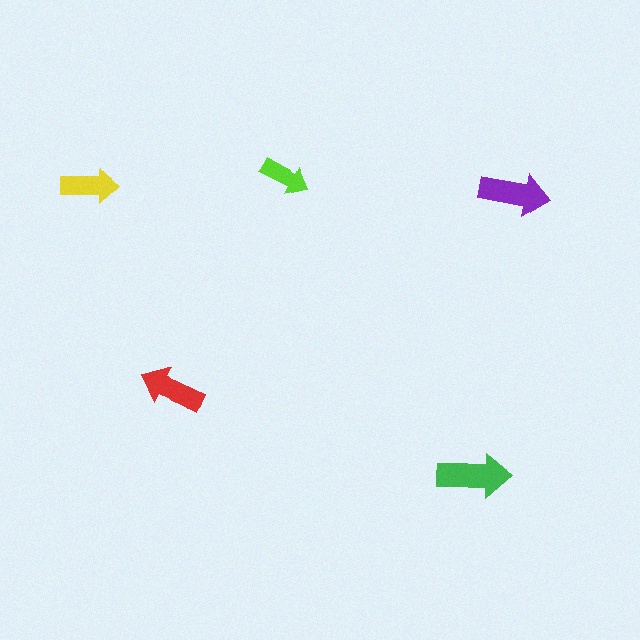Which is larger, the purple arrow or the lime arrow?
The purple one.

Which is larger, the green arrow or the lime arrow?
The green one.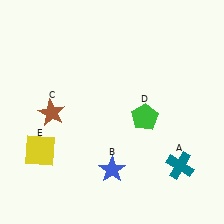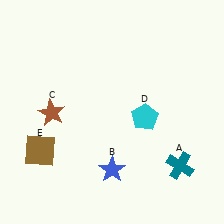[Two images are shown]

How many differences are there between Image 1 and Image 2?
There are 2 differences between the two images.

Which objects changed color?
D changed from green to cyan. E changed from yellow to brown.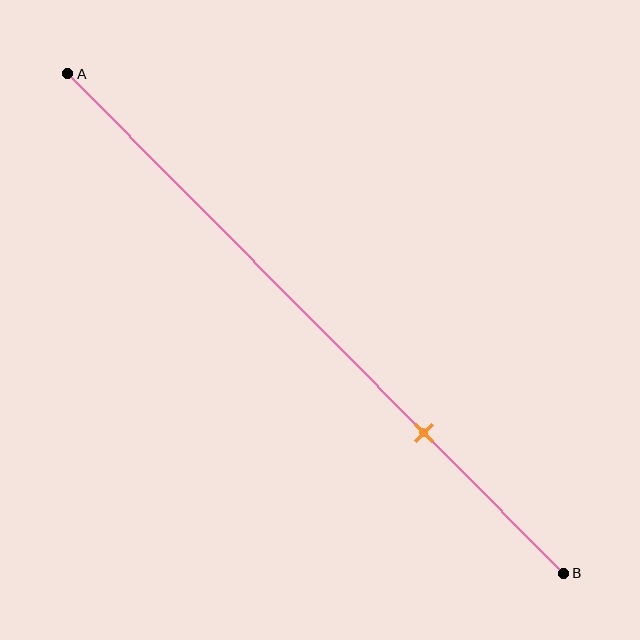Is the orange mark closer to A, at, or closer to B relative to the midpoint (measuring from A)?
The orange mark is closer to point B than the midpoint of segment AB.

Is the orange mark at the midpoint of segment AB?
No, the mark is at about 70% from A, not at the 50% midpoint.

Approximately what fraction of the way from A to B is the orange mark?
The orange mark is approximately 70% of the way from A to B.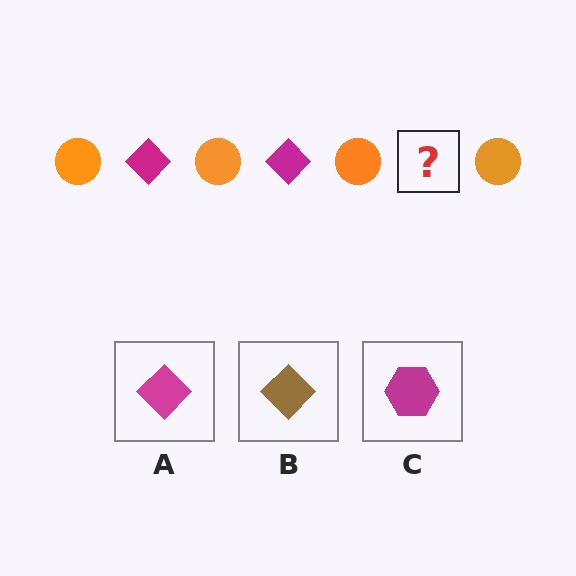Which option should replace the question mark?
Option A.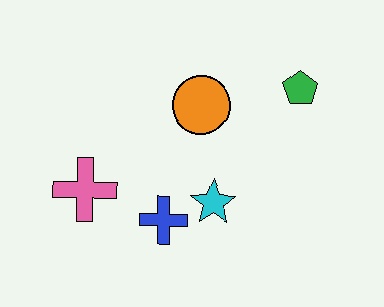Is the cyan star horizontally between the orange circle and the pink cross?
No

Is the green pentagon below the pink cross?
No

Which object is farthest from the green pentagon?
The pink cross is farthest from the green pentagon.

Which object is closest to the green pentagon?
The orange circle is closest to the green pentagon.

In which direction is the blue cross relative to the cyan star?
The blue cross is to the left of the cyan star.